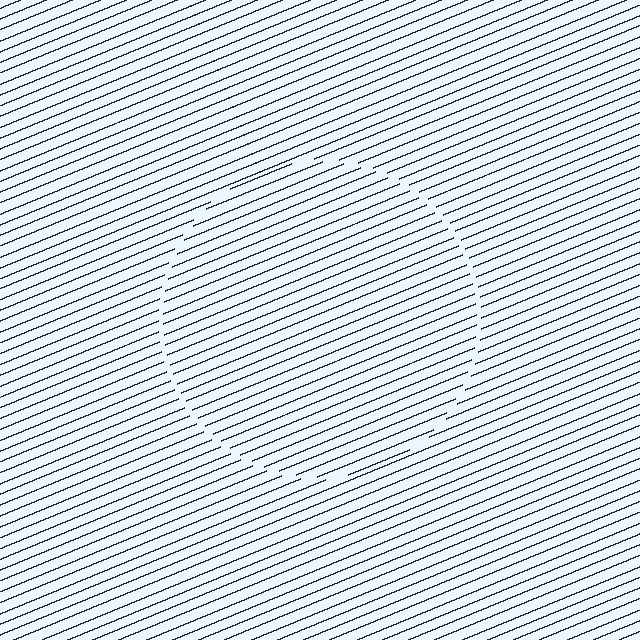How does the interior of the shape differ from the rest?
The interior of the shape contains the same grating, shifted by half a period — the contour is defined by the phase discontinuity where line-ends from the inner and outer gratings abut.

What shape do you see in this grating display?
An illusory circle. The interior of the shape contains the same grating, shifted by half a period — the contour is defined by the phase discontinuity where line-ends from the inner and outer gratings abut.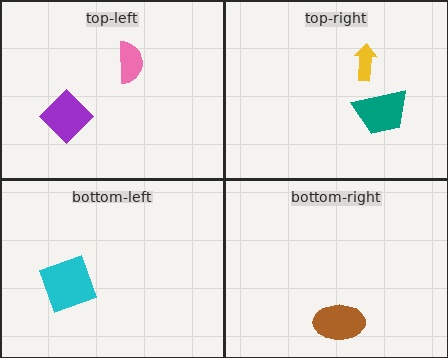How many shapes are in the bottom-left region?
1.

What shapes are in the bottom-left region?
The cyan square.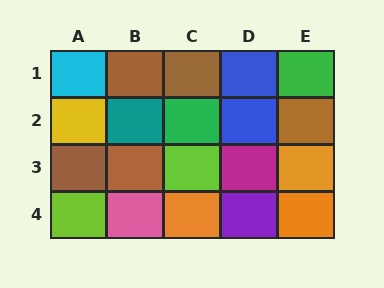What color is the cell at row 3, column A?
Brown.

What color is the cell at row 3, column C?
Lime.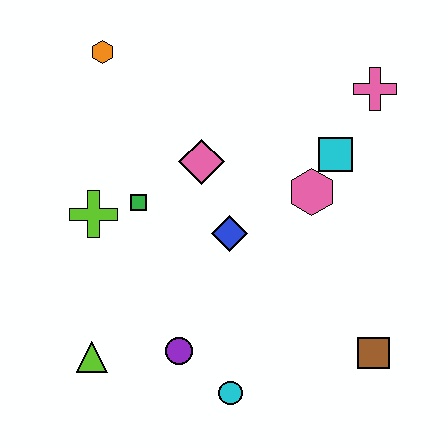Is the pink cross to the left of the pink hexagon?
No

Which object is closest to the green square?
The lime cross is closest to the green square.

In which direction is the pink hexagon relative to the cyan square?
The pink hexagon is below the cyan square.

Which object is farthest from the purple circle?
The pink cross is farthest from the purple circle.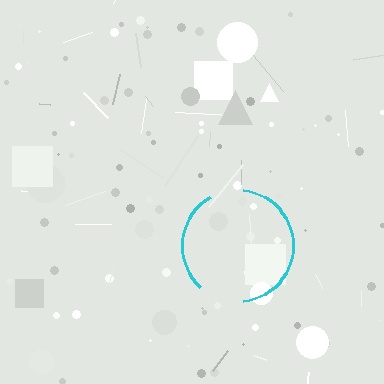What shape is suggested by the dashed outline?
The dashed outline suggests a circle.